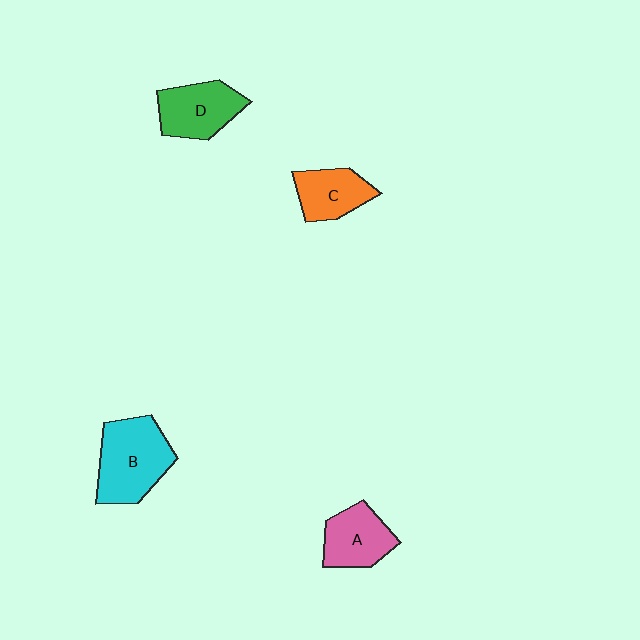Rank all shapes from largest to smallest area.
From largest to smallest: B (cyan), D (green), A (pink), C (orange).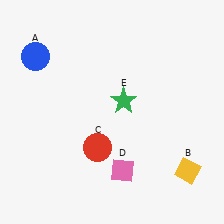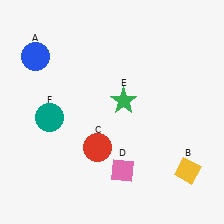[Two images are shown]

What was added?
A teal circle (F) was added in Image 2.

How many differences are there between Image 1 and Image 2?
There is 1 difference between the two images.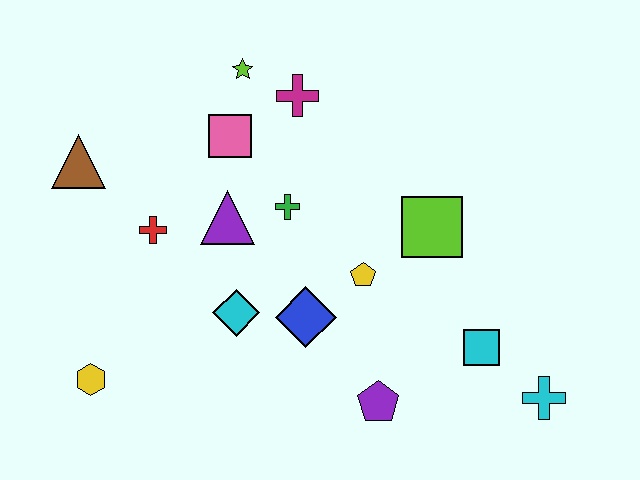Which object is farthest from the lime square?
The yellow hexagon is farthest from the lime square.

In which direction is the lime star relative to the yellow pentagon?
The lime star is above the yellow pentagon.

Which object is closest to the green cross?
The purple triangle is closest to the green cross.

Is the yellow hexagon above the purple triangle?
No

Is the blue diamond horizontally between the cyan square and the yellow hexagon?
Yes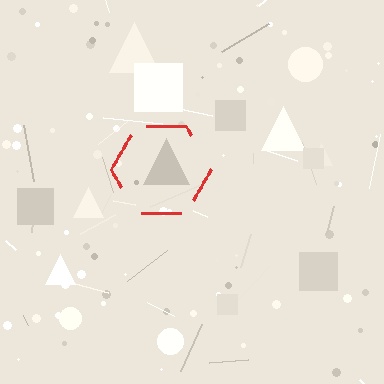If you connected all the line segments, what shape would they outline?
They would outline a hexagon.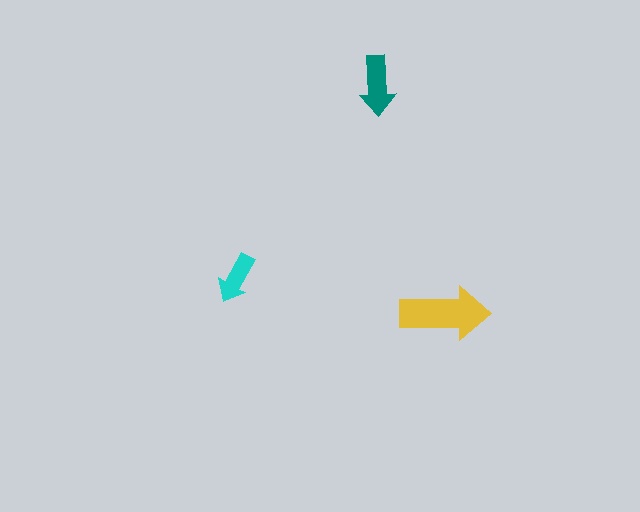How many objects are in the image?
There are 3 objects in the image.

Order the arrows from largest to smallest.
the yellow one, the teal one, the cyan one.